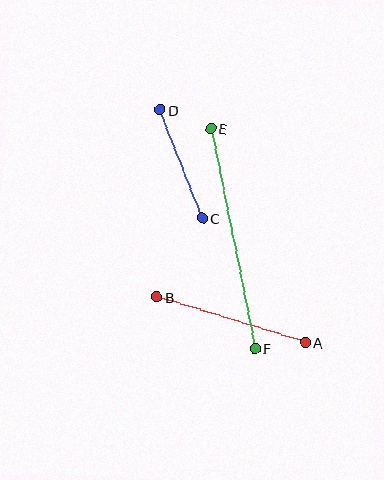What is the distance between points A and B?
The distance is approximately 155 pixels.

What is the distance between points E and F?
The distance is approximately 224 pixels.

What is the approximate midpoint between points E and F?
The midpoint is at approximately (233, 239) pixels.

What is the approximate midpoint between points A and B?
The midpoint is at approximately (231, 320) pixels.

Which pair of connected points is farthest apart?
Points E and F are farthest apart.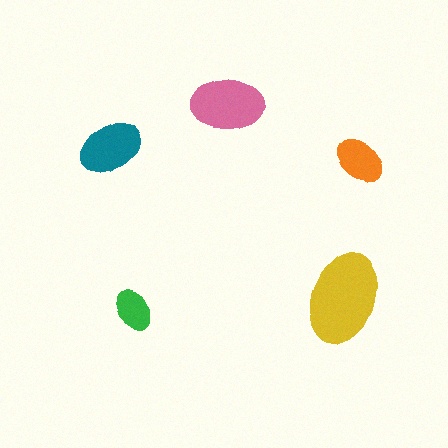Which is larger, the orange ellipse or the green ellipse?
The orange one.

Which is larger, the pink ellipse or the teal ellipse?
The pink one.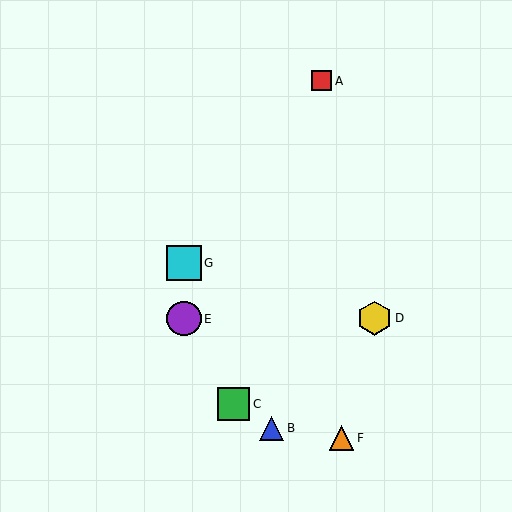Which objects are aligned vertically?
Objects E, G are aligned vertically.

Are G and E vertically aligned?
Yes, both are at x≈184.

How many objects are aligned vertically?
2 objects (E, G) are aligned vertically.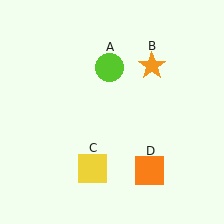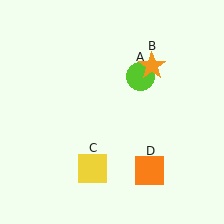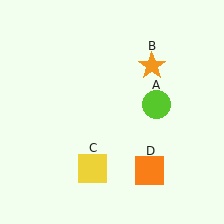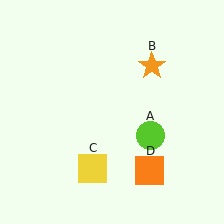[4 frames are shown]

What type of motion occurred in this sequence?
The lime circle (object A) rotated clockwise around the center of the scene.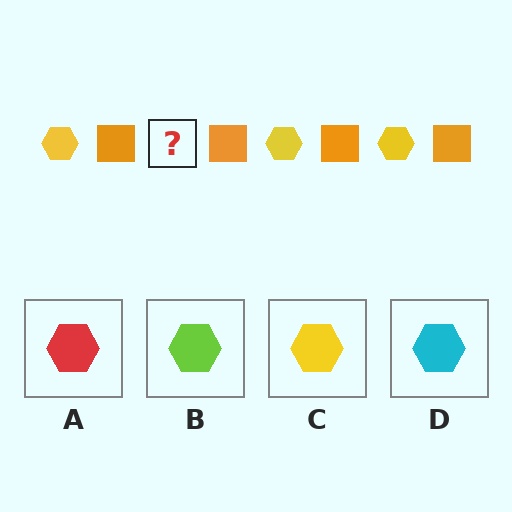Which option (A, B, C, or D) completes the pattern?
C.